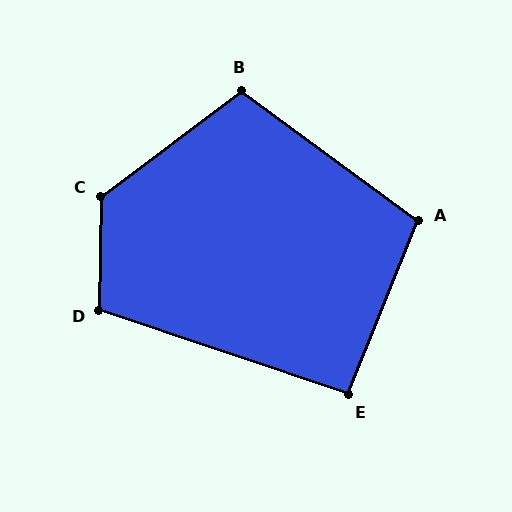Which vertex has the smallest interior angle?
E, at approximately 93 degrees.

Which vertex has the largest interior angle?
C, at approximately 128 degrees.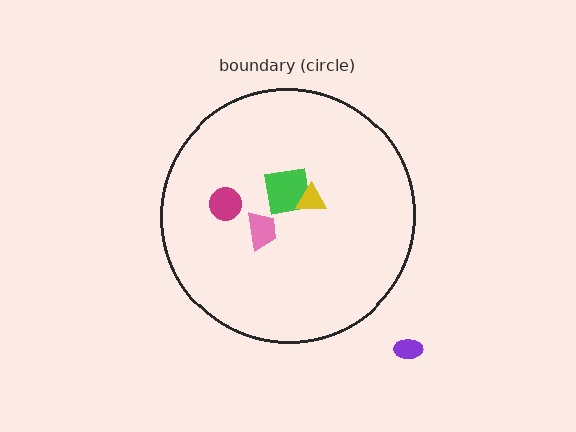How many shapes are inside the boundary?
4 inside, 1 outside.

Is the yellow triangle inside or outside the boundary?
Inside.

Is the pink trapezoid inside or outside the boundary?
Inside.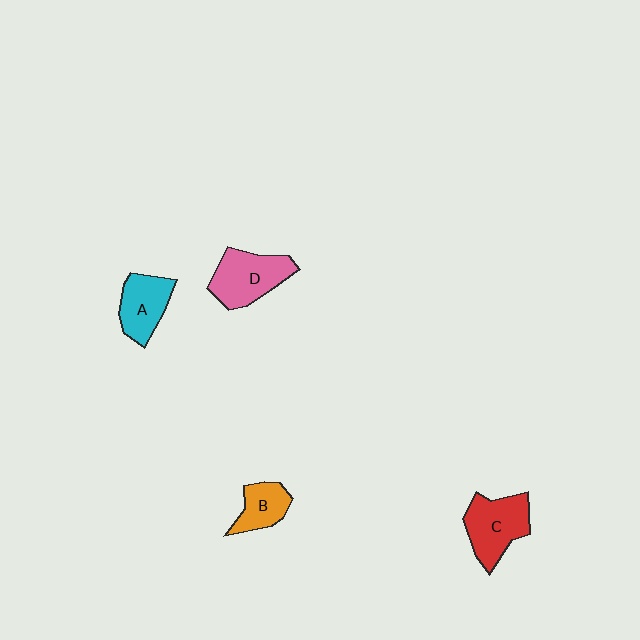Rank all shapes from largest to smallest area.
From largest to smallest: D (pink), C (red), A (cyan), B (orange).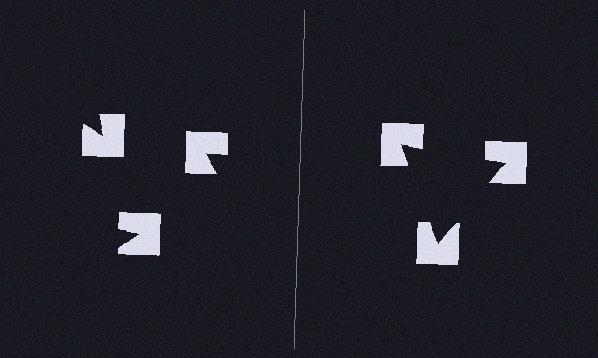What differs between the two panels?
The notched squares are positioned identically on both sides; only the wedge orientations differ. On the right they align to a triangle; on the left they are misaligned.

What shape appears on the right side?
An illusory triangle.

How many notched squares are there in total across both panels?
6 — 3 on each side.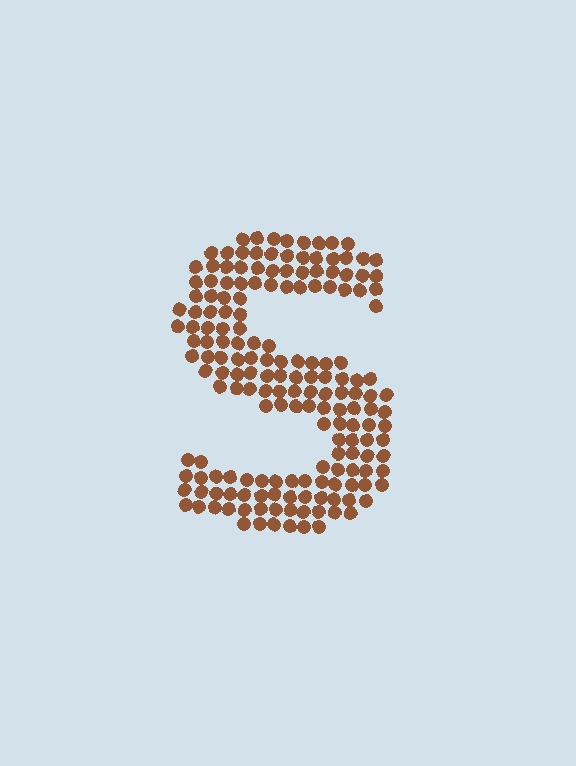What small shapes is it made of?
It is made of small circles.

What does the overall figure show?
The overall figure shows the letter S.